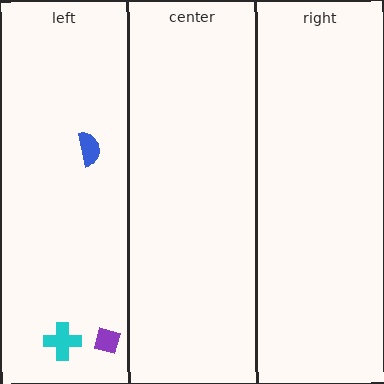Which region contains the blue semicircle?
The left region.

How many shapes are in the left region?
3.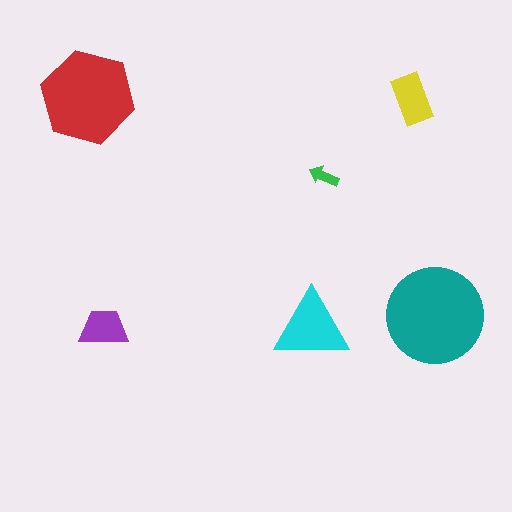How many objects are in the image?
There are 6 objects in the image.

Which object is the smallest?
The green arrow.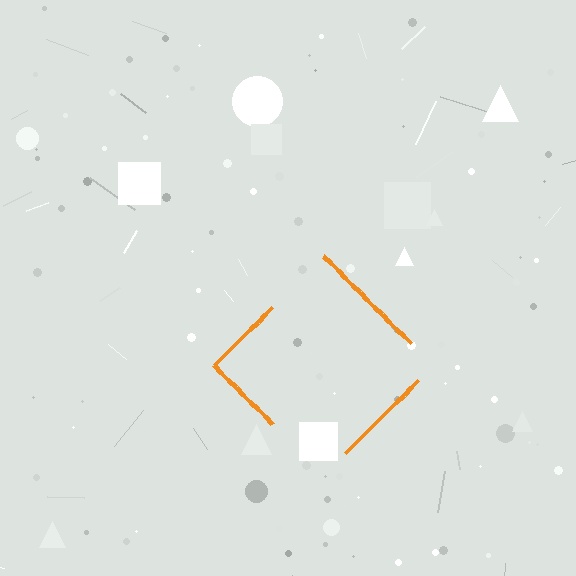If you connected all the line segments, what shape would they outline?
They would outline a diamond.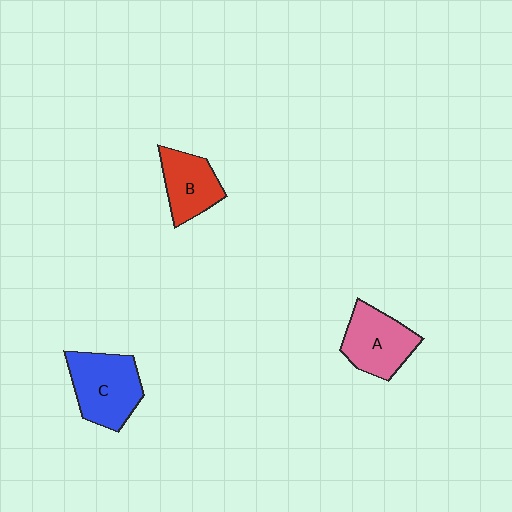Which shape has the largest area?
Shape C (blue).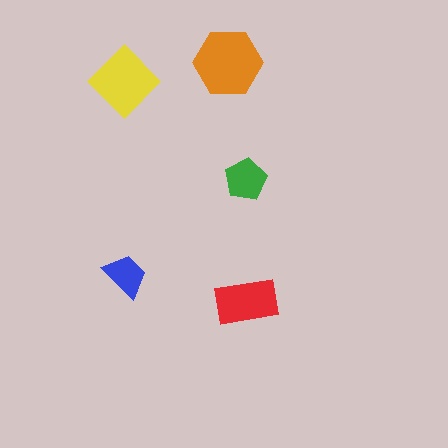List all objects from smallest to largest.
The blue trapezoid, the green pentagon, the red rectangle, the yellow diamond, the orange hexagon.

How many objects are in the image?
There are 5 objects in the image.